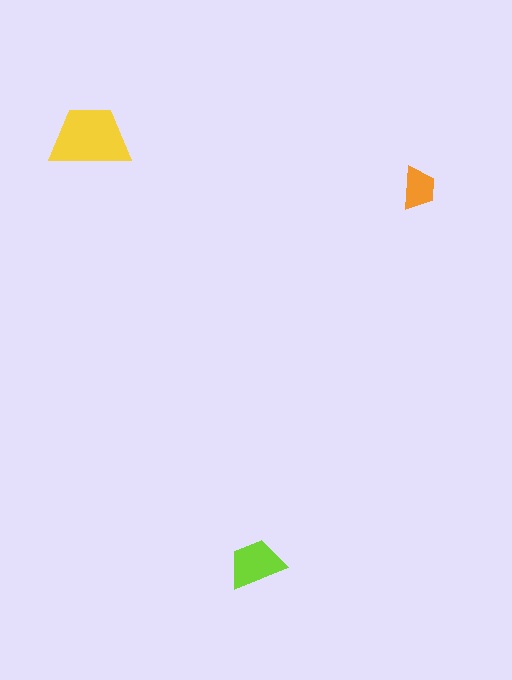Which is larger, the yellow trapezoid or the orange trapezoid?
The yellow one.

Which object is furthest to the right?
The orange trapezoid is rightmost.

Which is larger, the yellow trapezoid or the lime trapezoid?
The yellow one.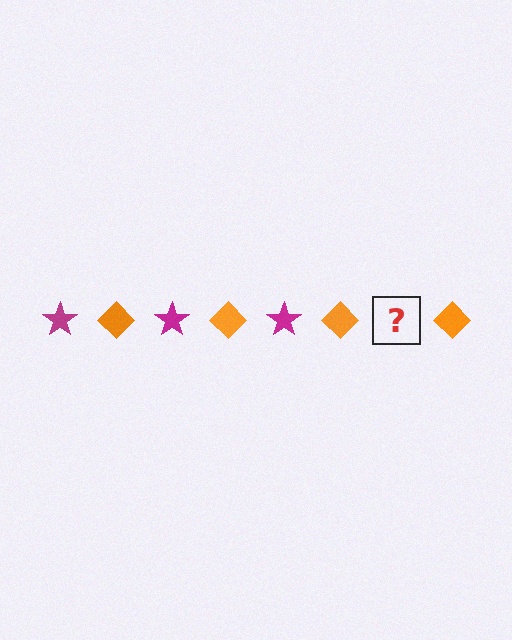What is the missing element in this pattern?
The missing element is a magenta star.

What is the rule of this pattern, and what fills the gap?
The rule is that the pattern alternates between magenta star and orange diamond. The gap should be filled with a magenta star.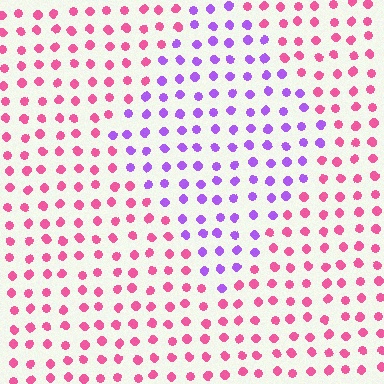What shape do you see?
I see a diamond.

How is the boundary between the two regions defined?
The boundary is defined purely by a slight shift in hue (about 58 degrees). Spacing, size, and orientation are identical on both sides.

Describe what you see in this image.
The image is filled with small pink elements in a uniform arrangement. A diamond-shaped region is visible where the elements are tinted to a slightly different hue, forming a subtle color boundary.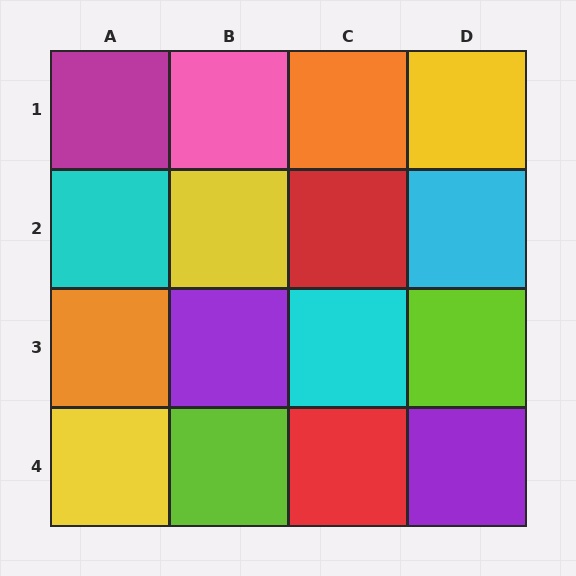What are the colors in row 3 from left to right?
Orange, purple, cyan, lime.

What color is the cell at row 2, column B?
Yellow.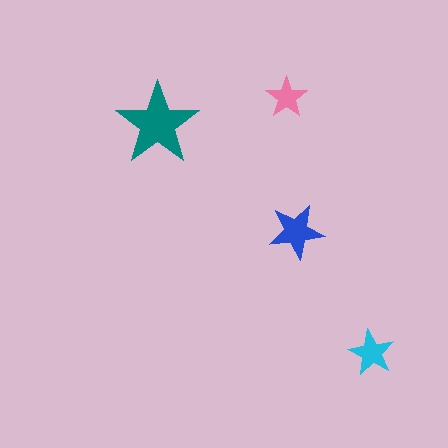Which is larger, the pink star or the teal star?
The teal one.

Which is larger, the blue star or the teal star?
The teal one.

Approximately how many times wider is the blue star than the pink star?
About 1.5 times wider.